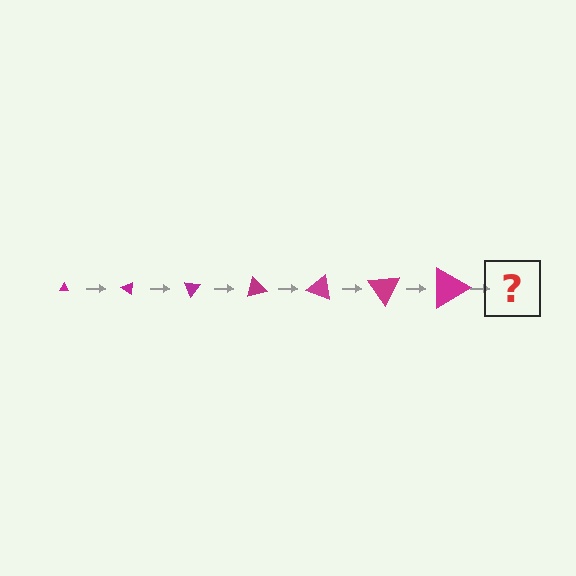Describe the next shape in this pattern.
It should be a triangle, larger than the previous one and rotated 245 degrees from the start.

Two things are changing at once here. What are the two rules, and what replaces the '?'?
The two rules are that the triangle grows larger each step and it rotates 35 degrees each step. The '?' should be a triangle, larger than the previous one and rotated 245 degrees from the start.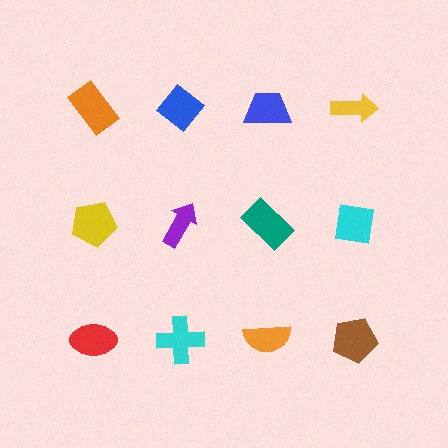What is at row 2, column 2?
A purple arrow.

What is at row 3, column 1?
A red ellipse.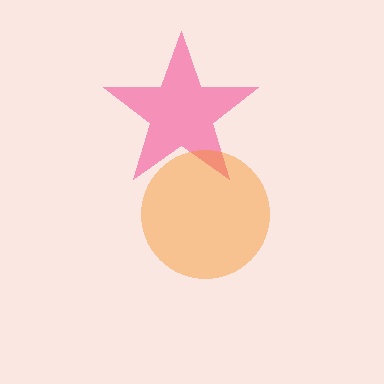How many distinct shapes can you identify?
There are 2 distinct shapes: a pink star, an orange circle.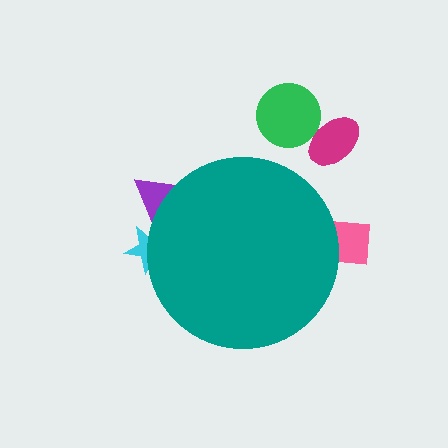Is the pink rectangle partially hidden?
Yes, the pink rectangle is partially hidden behind the teal circle.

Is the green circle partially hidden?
No, the green circle is fully visible.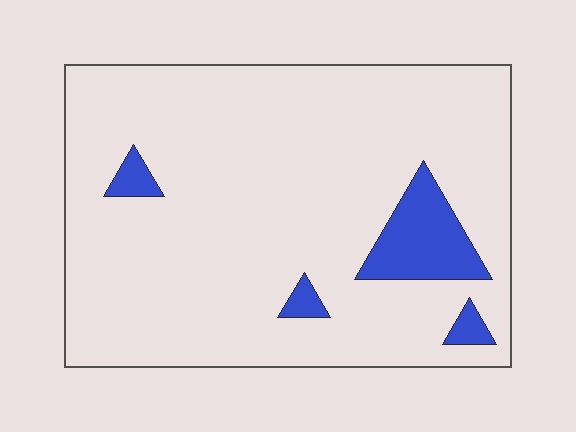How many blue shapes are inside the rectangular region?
4.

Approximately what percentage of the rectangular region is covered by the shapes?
Approximately 10%.